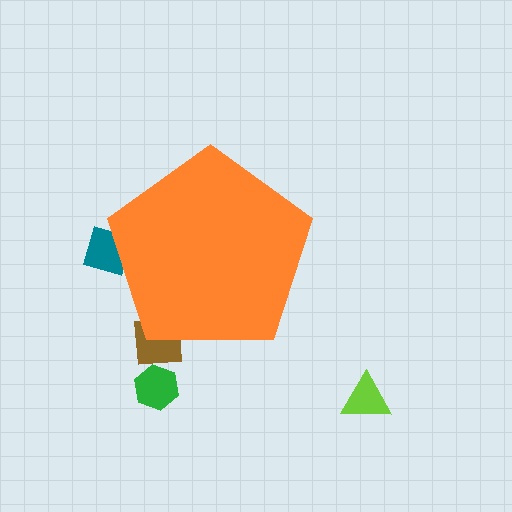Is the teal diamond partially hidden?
Yes, the teal diamond is partially hidden behind the orange pentagon.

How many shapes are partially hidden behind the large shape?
2 shapes are partially hidden.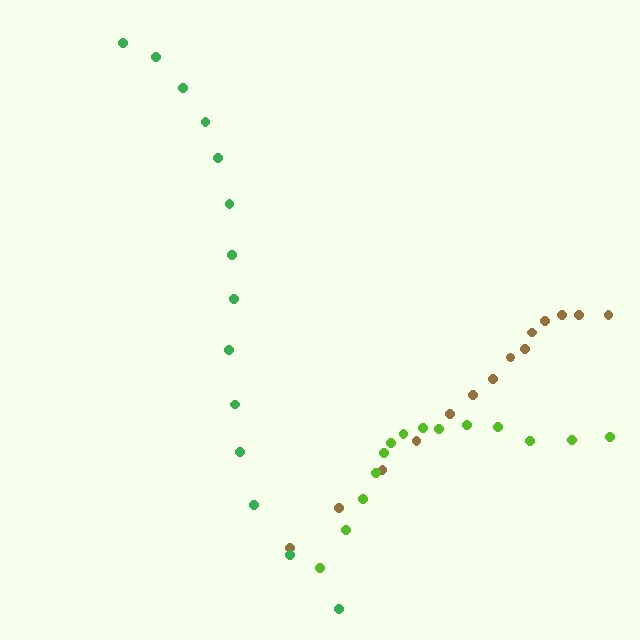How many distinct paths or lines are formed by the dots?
There are 3 distinct paths.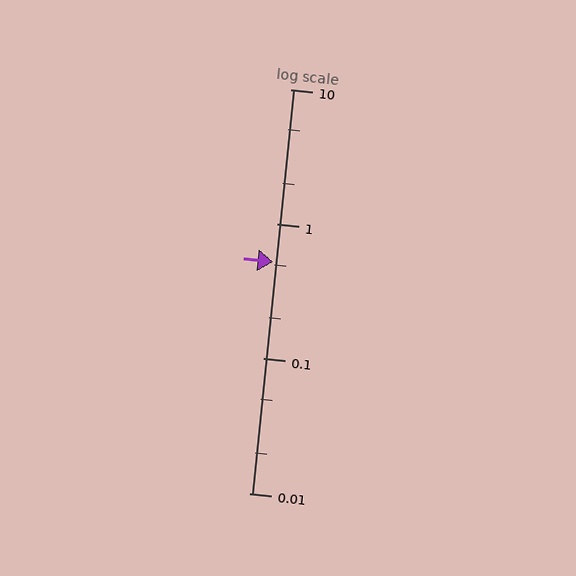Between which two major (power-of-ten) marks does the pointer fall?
The pointer is between 0.1 and 1.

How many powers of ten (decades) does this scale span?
The scale spans 3 decades, from 0.01 to 10.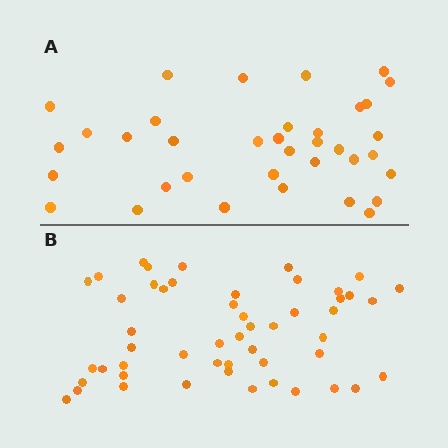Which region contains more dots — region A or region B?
Region B (the bottom region) has more dots.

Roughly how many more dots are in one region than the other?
Region B has approximately 15 more dots than region A.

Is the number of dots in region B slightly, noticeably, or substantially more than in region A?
Region B has noticeably more, but not dramatically so. The ratio is roughly 1.4 to 1.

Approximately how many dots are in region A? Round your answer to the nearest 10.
About 40 dots. (The exact count is 36, which rounds to 40.)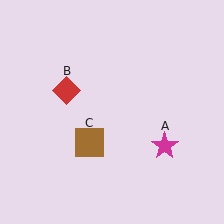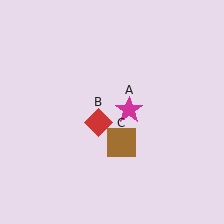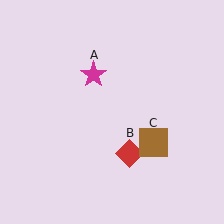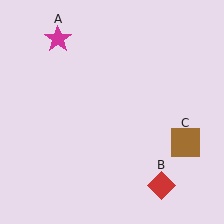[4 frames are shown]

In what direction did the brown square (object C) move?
The brown square (object C) moved right.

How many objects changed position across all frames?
3 objects changed position: magenta star (object A), red diamond (object B), brown square (object C).